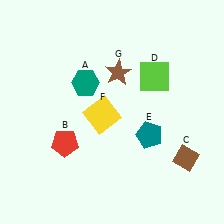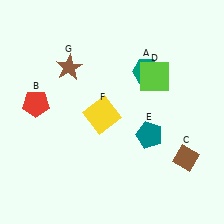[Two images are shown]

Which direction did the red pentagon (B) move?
The red pentagon (B) moved up.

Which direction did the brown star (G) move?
The brown star (G) moved left.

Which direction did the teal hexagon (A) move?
The teal hexagon (A) moved right.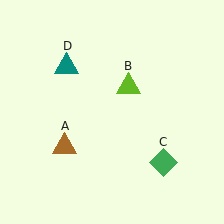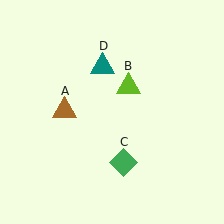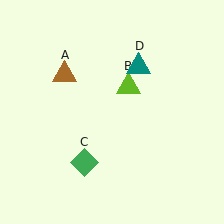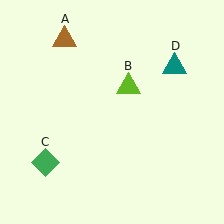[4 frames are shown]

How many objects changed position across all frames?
3 objects changed position: brown triangle (object A), green diamond (object C), teal triangle (object D).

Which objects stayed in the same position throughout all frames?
Lime triangle (object B) remained stationary.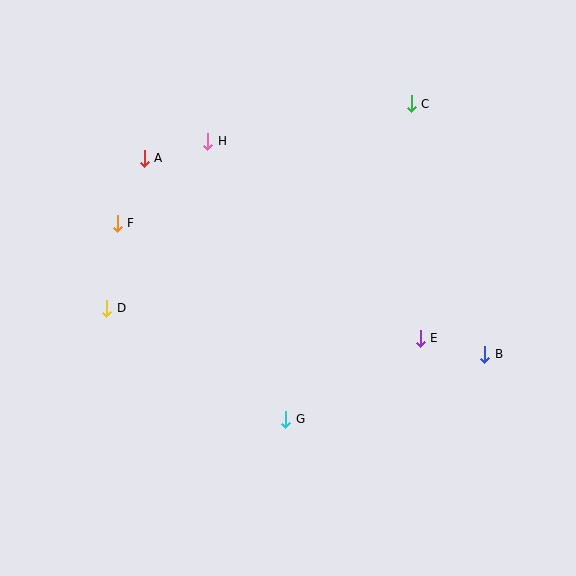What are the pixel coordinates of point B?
Point B is at (485, 354).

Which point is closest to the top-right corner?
Point C is closest to the top-right corner.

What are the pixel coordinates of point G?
Point G is at (286, 419).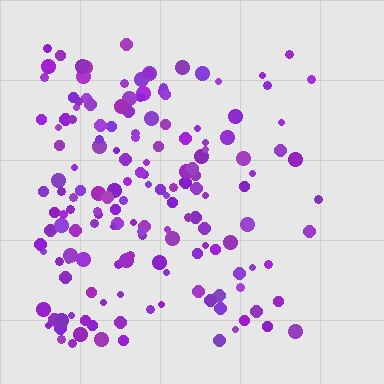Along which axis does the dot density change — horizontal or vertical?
Horizontal.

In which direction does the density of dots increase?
From right to left, with the left side densest.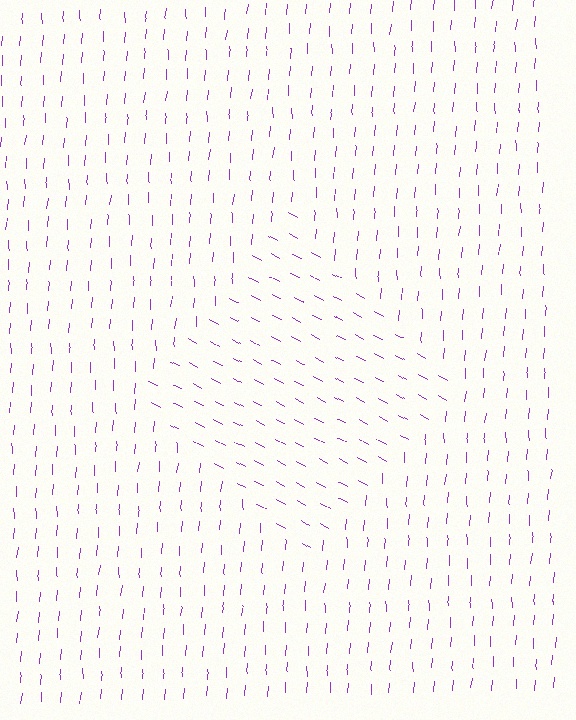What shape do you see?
I see a diamond.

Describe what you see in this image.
The image is filled with small purple line segments. A diamond region in the image has lines oriented differently from the surrounding lines, creating a visible texture boundary.